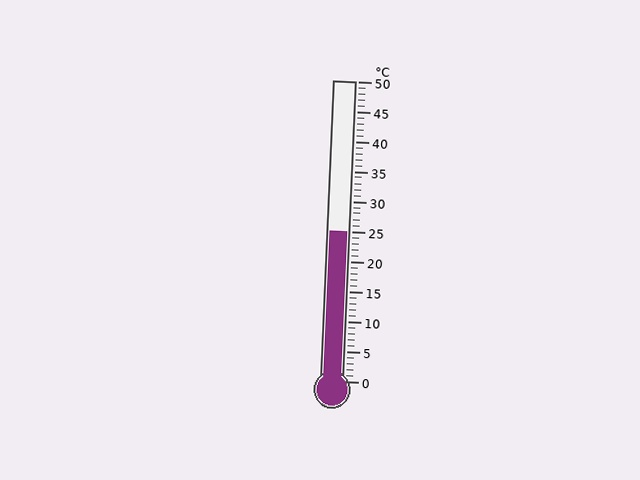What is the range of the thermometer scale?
The thermometer scale ranges from 0°C to 50°C.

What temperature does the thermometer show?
The thermometer shows approximately 25°C.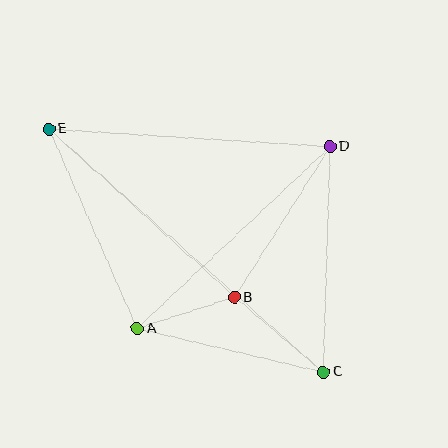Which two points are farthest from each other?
Points C and E are farthest from each other.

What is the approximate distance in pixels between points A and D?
The distance between A and D is approximately 265 pixels.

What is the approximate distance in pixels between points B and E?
The distance between B and E is approximately 251 pixels.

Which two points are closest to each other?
Points A and B are closest to each other.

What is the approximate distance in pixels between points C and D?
The distance between C and D is approximately 225 pixels.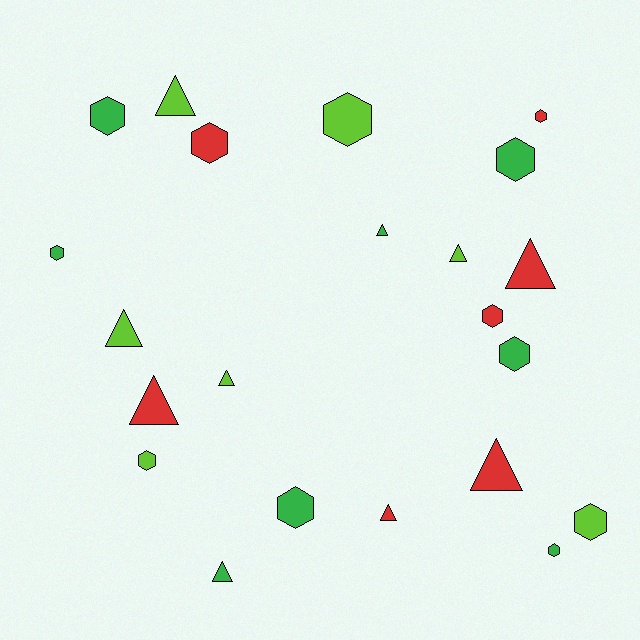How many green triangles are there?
There are 2 green triangles.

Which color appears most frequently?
Green, with 8 objects.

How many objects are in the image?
There are 22 objects.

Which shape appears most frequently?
Hexagon, with 12 objects.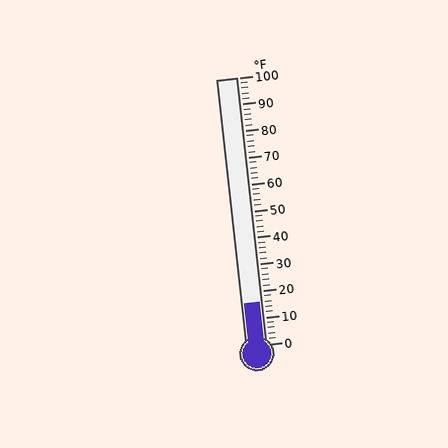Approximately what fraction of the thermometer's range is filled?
The thermometer is filled to approximately 15% of its range.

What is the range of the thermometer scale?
The thermometer scale ranges from 0°F to 100°F.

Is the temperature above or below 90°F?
The temperature is below 90°F.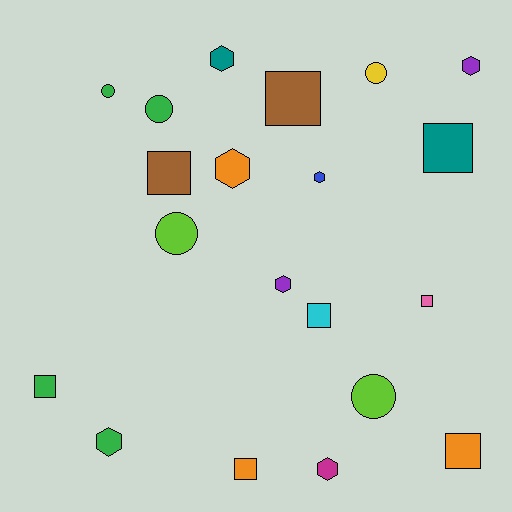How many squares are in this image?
There are 8 squares.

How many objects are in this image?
There are 20 objects.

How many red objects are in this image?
There are no red objects.